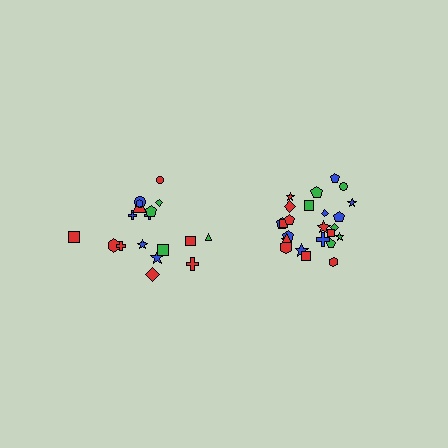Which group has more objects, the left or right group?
The right group.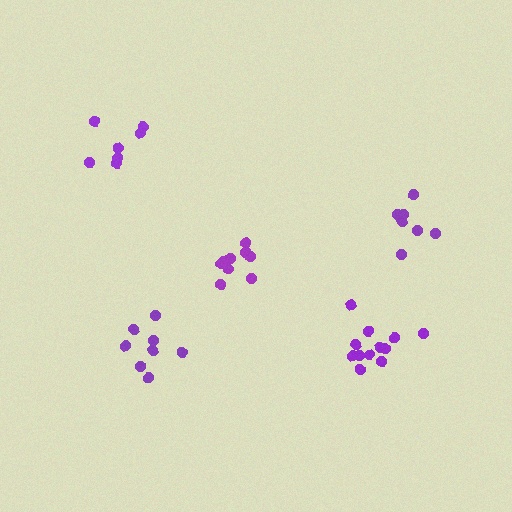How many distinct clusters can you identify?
There are 5 distinct clusters.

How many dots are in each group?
Group 1: 7 dots, Group 2: 12 dots, Group 3: 8 dots, Group 4: 9 dots, Group 5: 7 dots (43 total).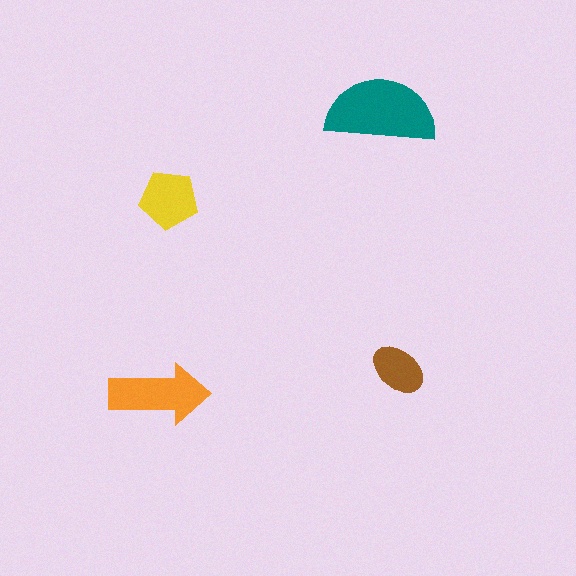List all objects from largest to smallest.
The teal semicircle, the orange arrow, the yellow pentagon, the brown ellipse.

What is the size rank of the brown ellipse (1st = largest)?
4th.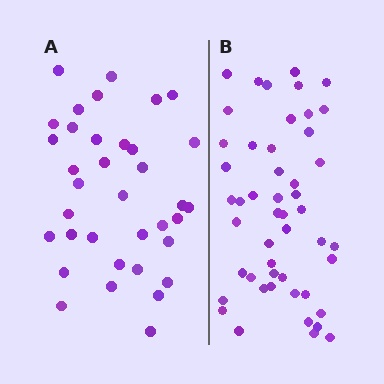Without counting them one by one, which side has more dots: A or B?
Region B (the right region) has more dots.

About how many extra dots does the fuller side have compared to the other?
Region B has approximately 15 more dots than region A.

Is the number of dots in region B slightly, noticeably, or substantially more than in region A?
Region B has noticeably more, but not dramatically so. The ratio is roughly 1.4 to 1.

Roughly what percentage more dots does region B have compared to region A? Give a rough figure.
About 35% more.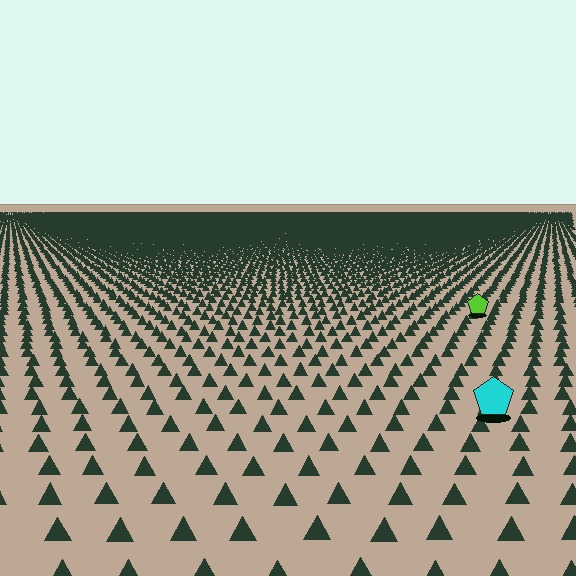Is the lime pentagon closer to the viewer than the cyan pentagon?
No. The cyan pentagon is closer — you can tell from the texture gradient: the ground texture is coarser near it.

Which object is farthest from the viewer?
The lime pentagon is farthest from the viewer. It appears smaller and the ground texture around it is denser.